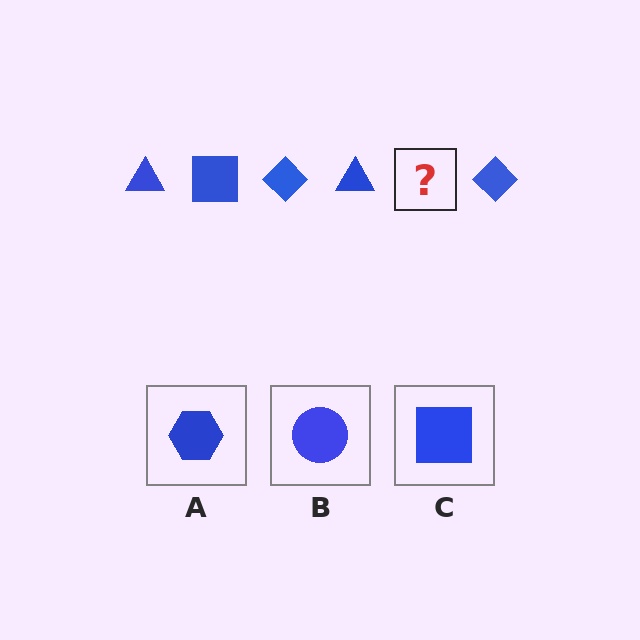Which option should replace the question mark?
Option C.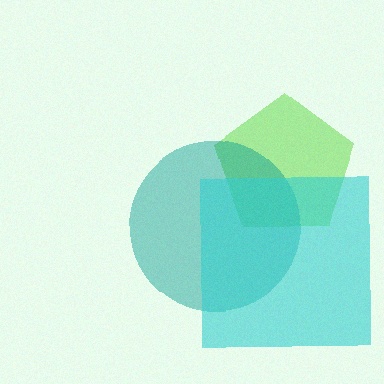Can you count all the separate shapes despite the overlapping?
Yes, there are 3 separate shapes.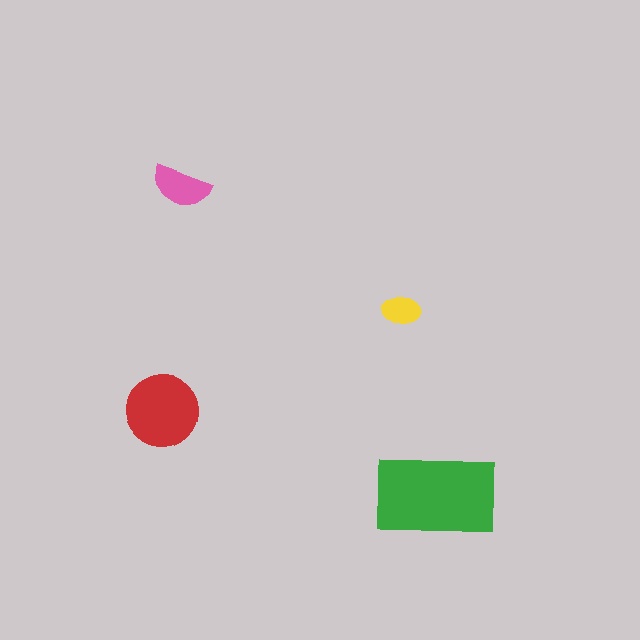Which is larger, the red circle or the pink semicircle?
The red circle.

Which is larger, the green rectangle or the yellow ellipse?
The green rectangle.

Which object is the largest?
The green rectangle.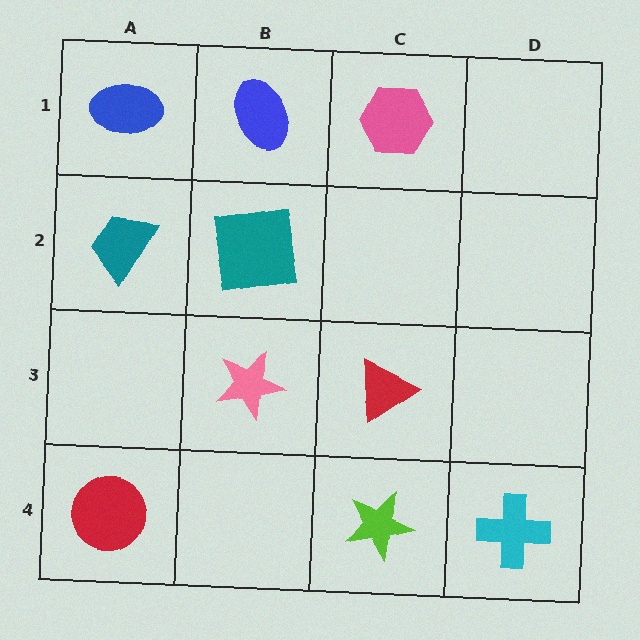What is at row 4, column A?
A red circle.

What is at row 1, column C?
A pink hexagon.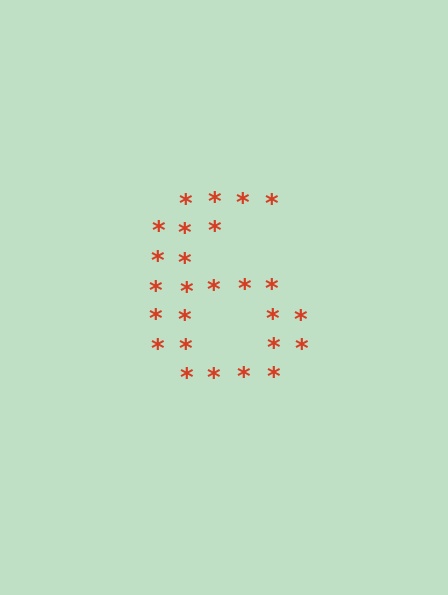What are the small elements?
The small elements are asterisks.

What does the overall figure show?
The overall figure shows the digit 6.